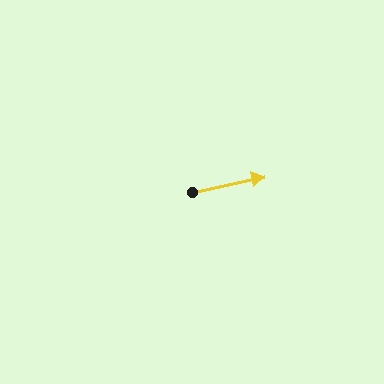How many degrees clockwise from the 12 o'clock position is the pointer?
Approximately 78 degrees.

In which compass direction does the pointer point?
East.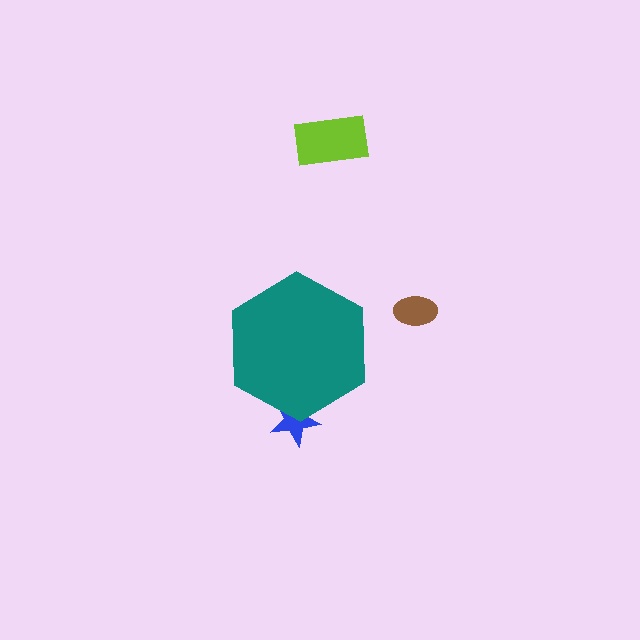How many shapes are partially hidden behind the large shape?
1 shape is partially hidden.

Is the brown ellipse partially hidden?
No, the brown ellipse is fully visible.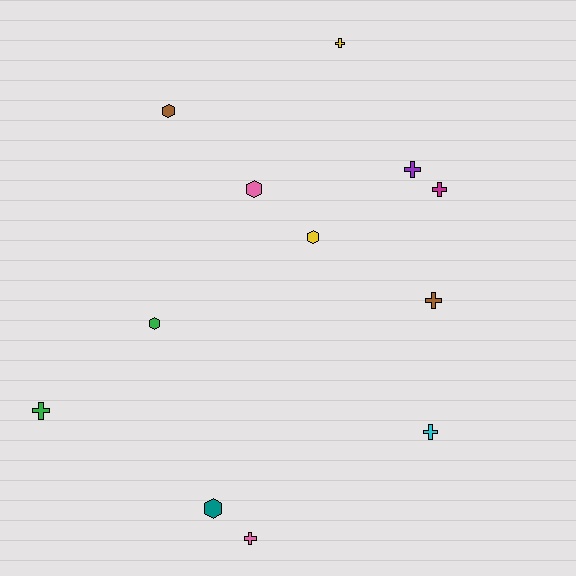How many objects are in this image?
There are 12 objects.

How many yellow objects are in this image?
There are 2 yellow objects.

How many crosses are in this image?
There are 7 crosses.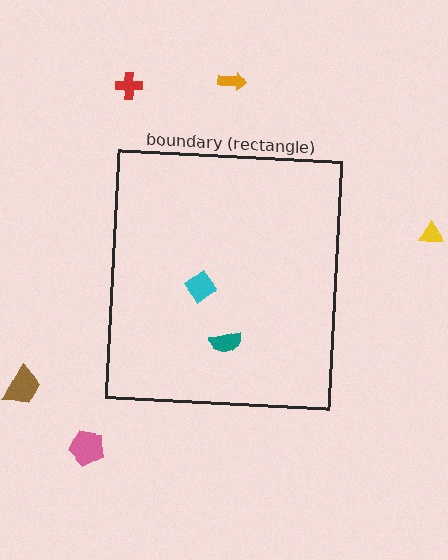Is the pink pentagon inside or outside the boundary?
Outside.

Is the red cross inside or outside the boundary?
Outside.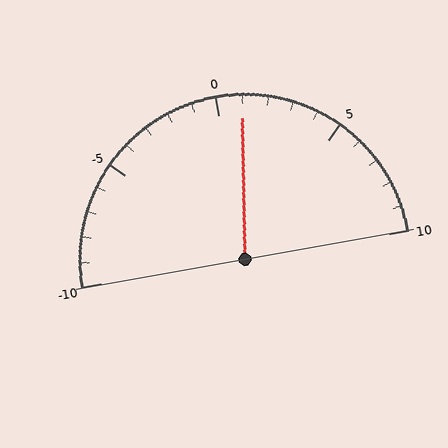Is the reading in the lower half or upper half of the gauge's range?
The reading is in the upper half of the range (-10 to 10).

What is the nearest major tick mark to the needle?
The nearest major tick mark is 0.